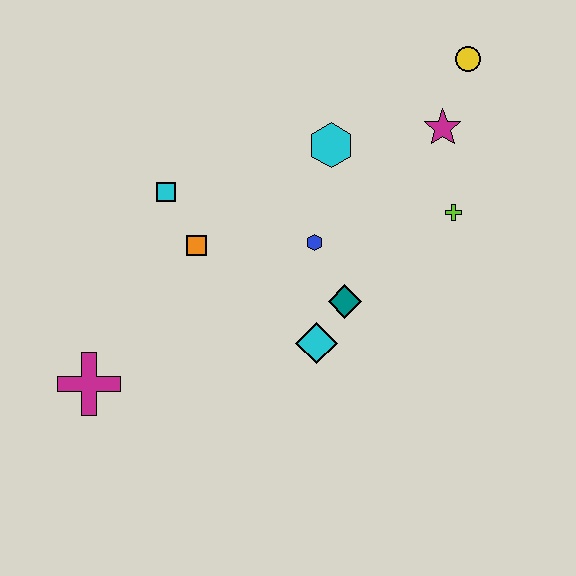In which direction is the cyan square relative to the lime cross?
The cyan square is to the left of the lime cross.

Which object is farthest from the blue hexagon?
The magenta cross is farthest from the blue hexagon.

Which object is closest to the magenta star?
The yellow circle is closest to the magenta star.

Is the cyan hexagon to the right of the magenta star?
No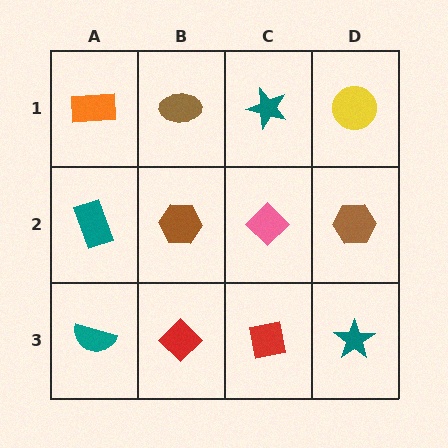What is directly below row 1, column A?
A teal rectangle.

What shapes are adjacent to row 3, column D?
A brown hexagon (row 2, column D), a red square (row 3, column C).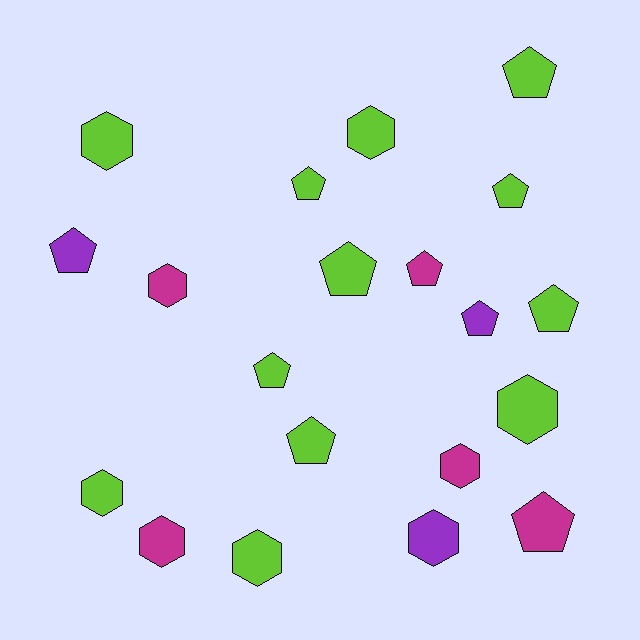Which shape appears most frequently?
Pentagon, with 11 objects.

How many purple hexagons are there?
There is 1 purple hexagon.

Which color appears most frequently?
Lime, with 12 objects.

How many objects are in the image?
There are 20 objects.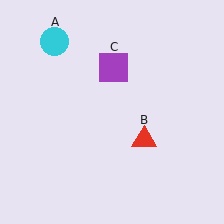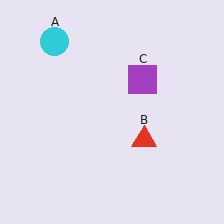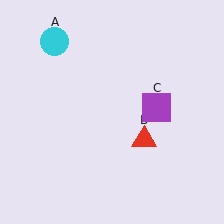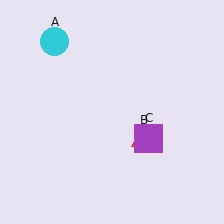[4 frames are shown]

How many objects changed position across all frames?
1 object changed position: purple square (object C).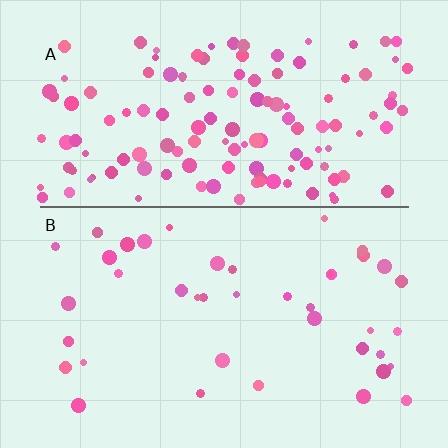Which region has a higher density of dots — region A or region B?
A (the top).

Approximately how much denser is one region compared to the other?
Approximately 3.3× — region A over region B.